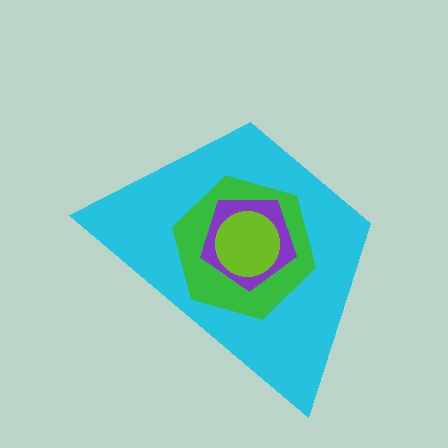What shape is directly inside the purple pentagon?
The lime circle.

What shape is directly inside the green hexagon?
The purple pentagon.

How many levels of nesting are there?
4.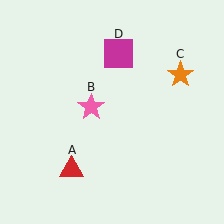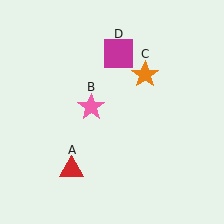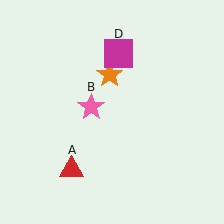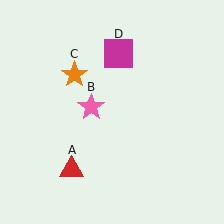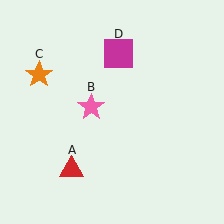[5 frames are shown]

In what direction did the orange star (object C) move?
The orange star (object C) moved left.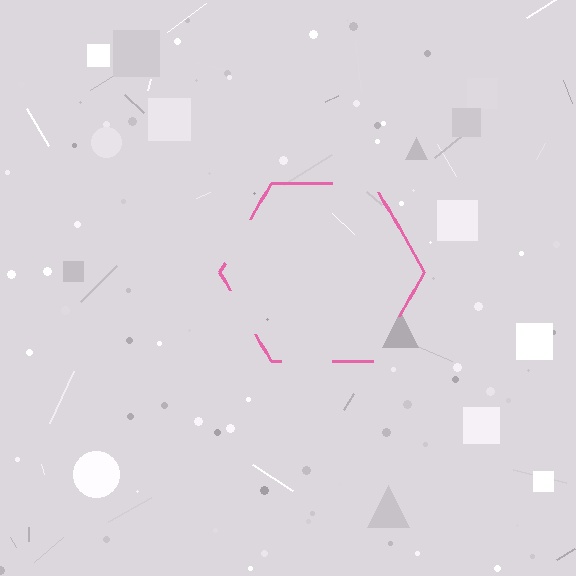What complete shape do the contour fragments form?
The contour fragments form a hexagon.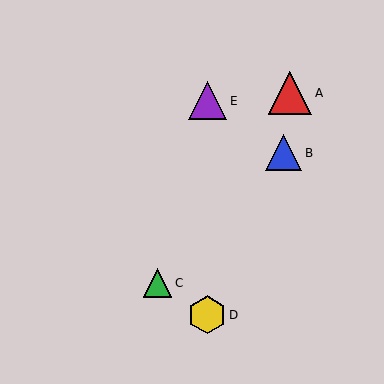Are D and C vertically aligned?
No, D is at x≈207 and C is at x≈157.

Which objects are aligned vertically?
Objects D, E are aligned vertically.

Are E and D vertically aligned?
Yes, both are at x≈207.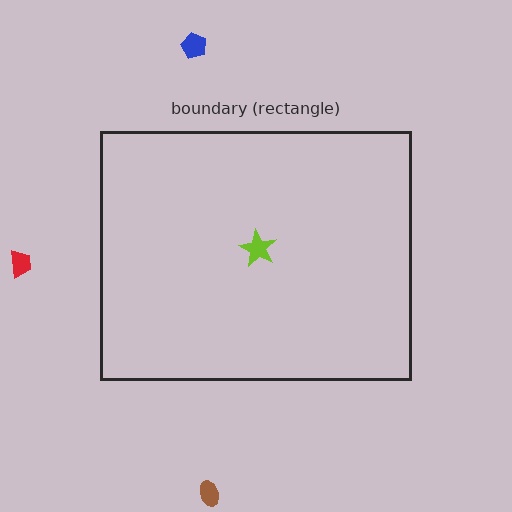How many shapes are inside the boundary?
1 inside, 3 outside.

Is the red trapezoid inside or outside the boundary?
Outside.